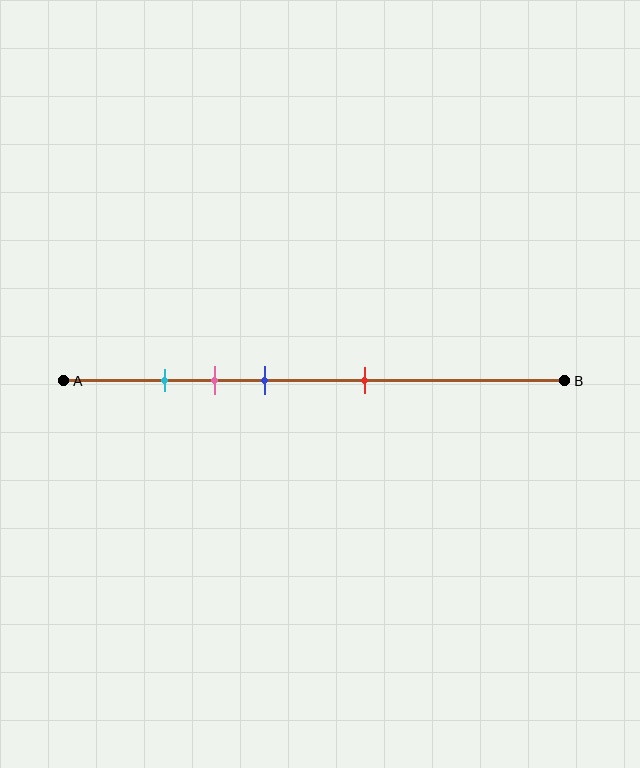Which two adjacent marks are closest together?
The cyan and pink marks are the closest adjacent pair.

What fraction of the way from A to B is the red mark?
The red mark is approximately 60% (0.6) of the way from A to B.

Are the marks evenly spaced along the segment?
No, the marks are not evenly spaced.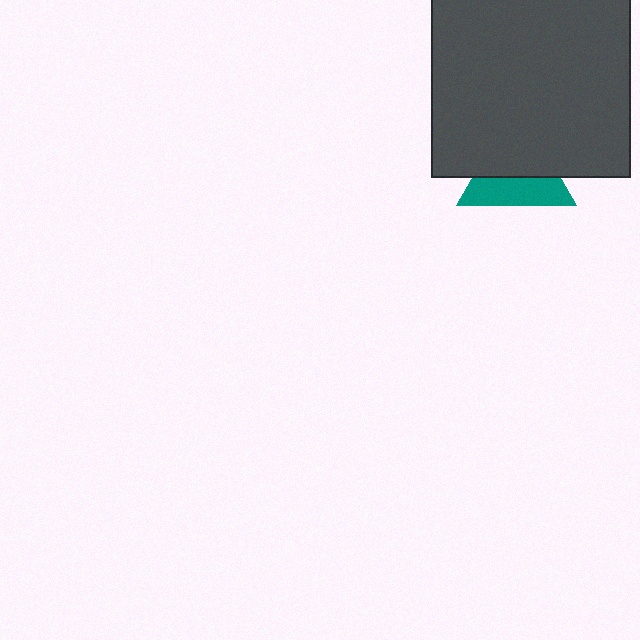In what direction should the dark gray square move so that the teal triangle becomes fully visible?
The dark gray square should move up. That is the shortest direction to clear the overlap and leave the teal triangle fully visible.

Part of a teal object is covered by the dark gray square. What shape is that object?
It is a triangle.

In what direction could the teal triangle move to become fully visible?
The teal triangle could move down. That would shift it out from behind the dark gray square entirely.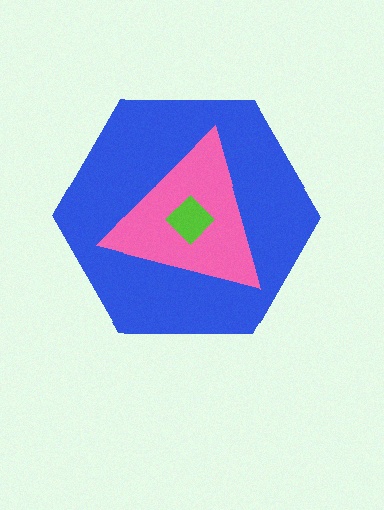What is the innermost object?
The lime diamond.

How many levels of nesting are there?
3.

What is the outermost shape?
The blue hexagon.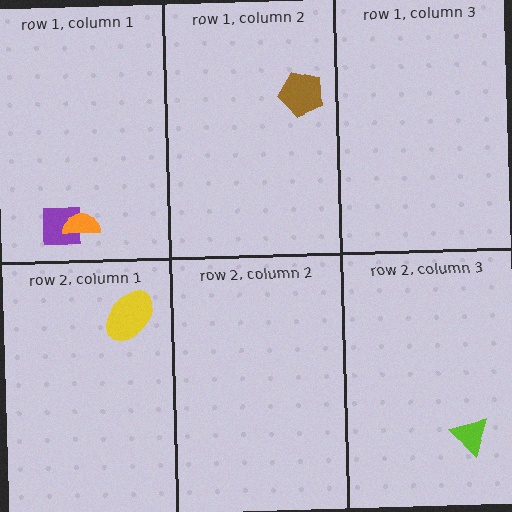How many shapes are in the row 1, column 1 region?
2.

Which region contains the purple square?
The row 1, column 1 region.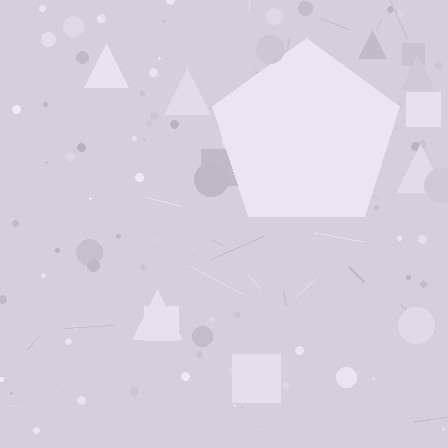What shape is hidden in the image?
A pentagon is hidden in the image.